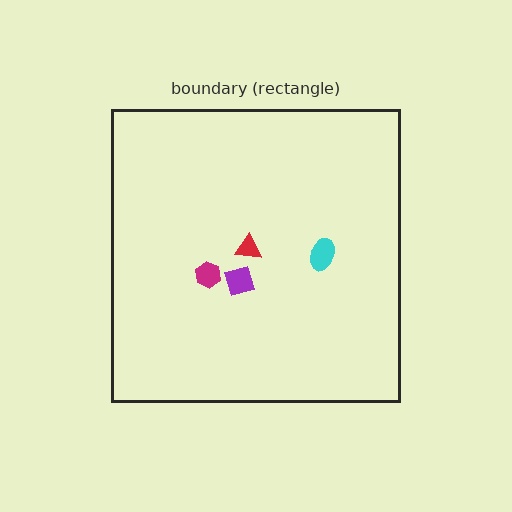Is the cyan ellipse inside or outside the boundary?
Inside.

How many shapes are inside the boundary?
4 inside, 0 outside.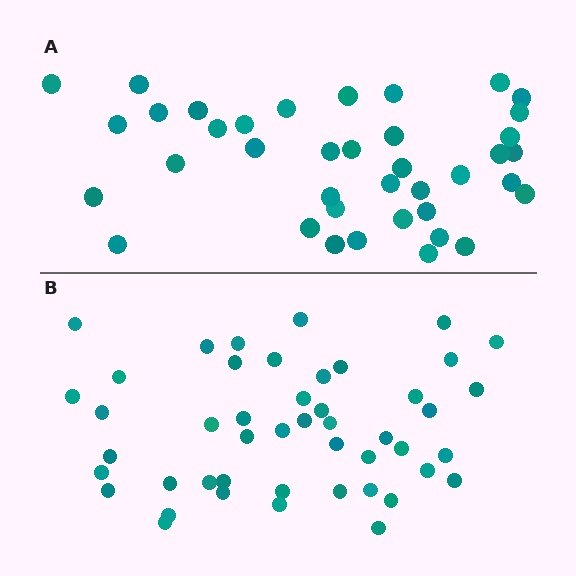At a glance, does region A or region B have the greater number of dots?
Region B (the bottom region) has more dots.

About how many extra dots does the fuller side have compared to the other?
Region B has roughly 8 or so more dots than region A.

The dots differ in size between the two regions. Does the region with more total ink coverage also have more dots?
No. Region A has more total ink coverage because its dots are larger, but region B actually contains more individual dots. Total area can be misleading — the number of items is what matters here.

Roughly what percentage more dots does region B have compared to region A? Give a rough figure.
About 20% more.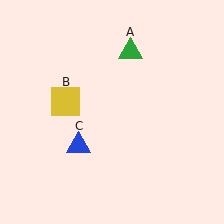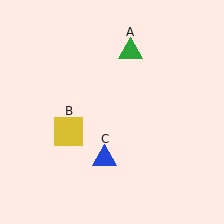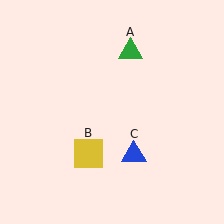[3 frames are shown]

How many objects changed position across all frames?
2 objects changed position: yellow square (object B), blue triangle (object C).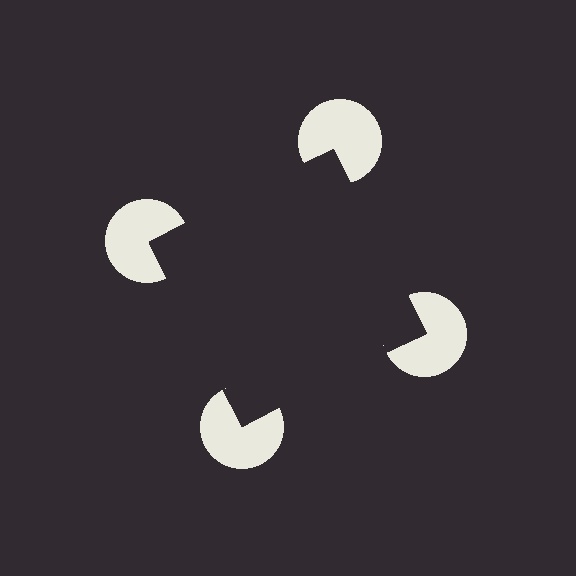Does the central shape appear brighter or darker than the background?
It typically appears slightly darker than the background, even though no actual brightness change is drawn.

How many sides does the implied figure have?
4 sides.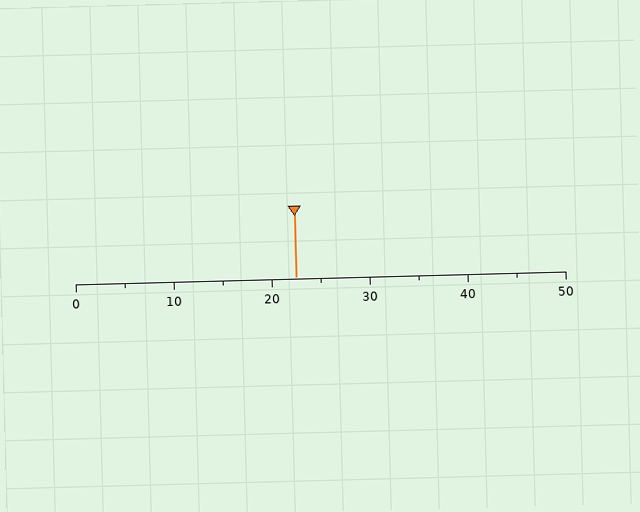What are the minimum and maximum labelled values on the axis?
The axis runs from 0 to 50.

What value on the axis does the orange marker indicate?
The marker indicates approximately 22.5.